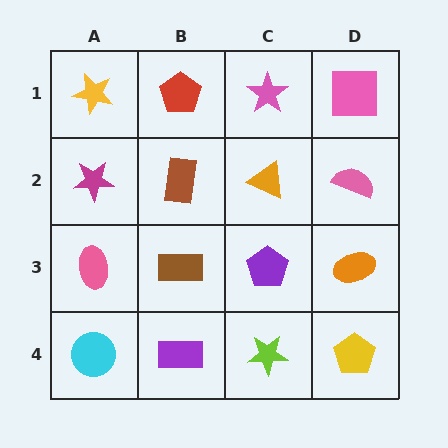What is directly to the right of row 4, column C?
A yellow pentagon.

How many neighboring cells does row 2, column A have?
3.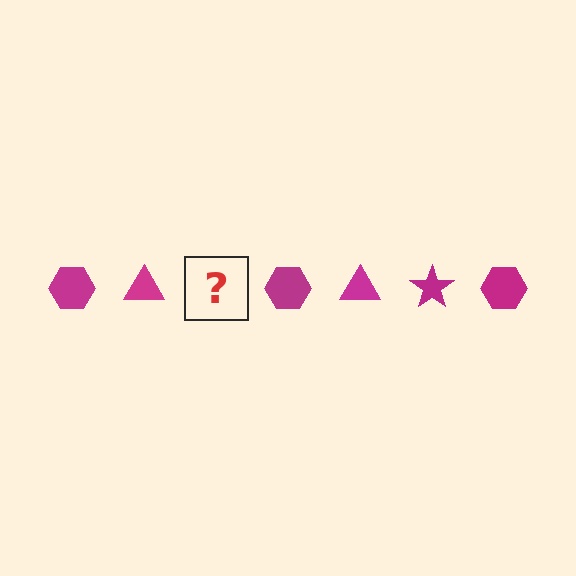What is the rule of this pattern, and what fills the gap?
The rule is that the pattern cycles through hexagon, triangle, star shapes in magenta. The gap should be filled with a magenta star.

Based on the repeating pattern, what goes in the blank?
The blank should be a magenta star.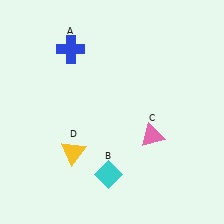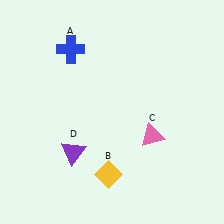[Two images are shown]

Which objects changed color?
B changed from cyan to yellow. D changed from yellow to purple.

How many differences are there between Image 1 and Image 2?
There are 2 differences between the two images.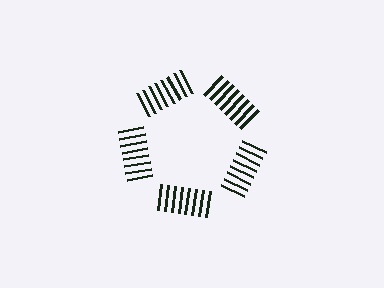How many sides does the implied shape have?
5 sides — the line-ends trace a pentagon.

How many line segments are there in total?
40 — 8 along each of the 5 edges.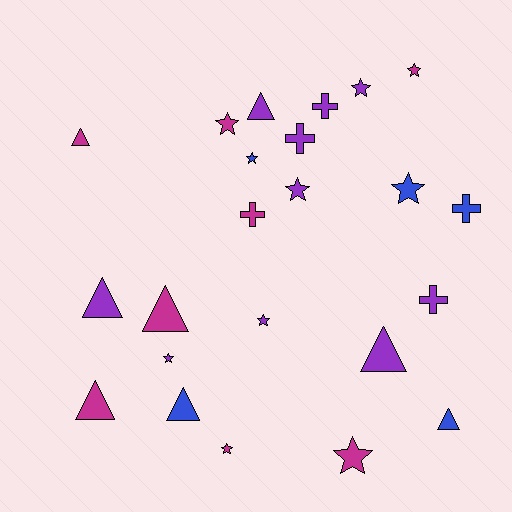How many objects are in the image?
There are 23 objects.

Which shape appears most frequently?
Star, with 10 objects.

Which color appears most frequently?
Purple, with 10 objects.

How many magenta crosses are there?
There is 1 magenta cross.